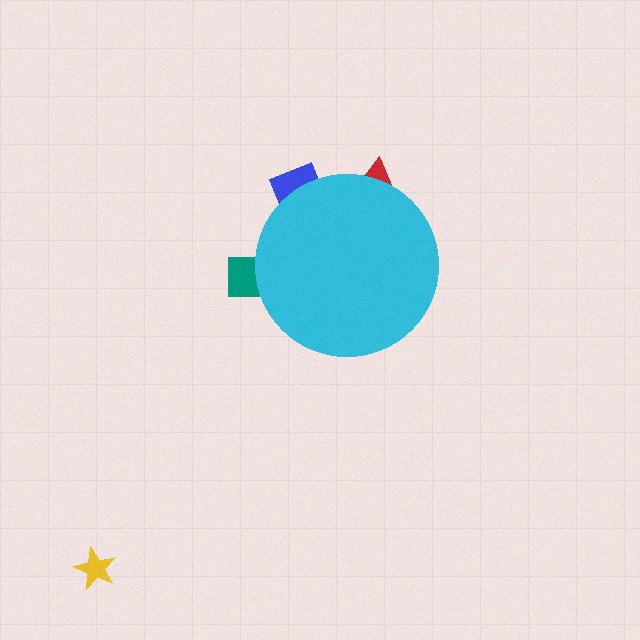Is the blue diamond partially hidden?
Yes, the blue diamond is partially hidden behind the cyan circle.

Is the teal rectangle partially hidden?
Yes, the teal rectangle is partially hidden behind the cyan circle.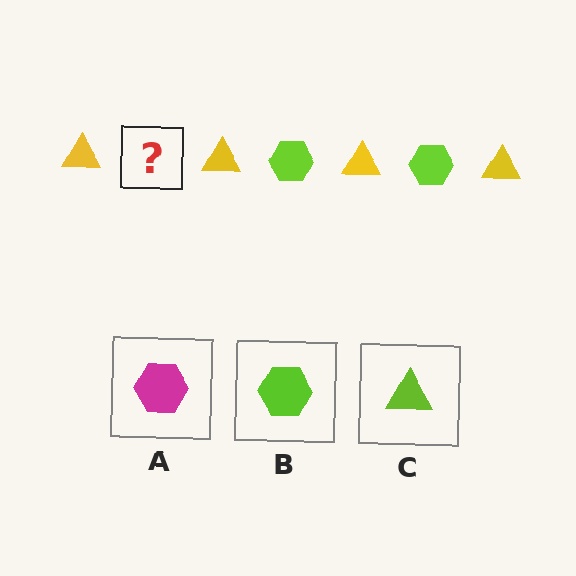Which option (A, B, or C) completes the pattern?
B.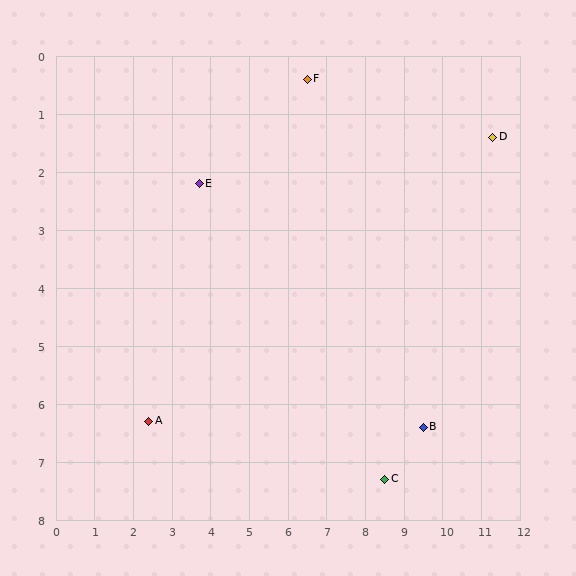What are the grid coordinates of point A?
Point A is at approximately (2.4, 6.3).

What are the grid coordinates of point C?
Point C is at approximately (8.5, 7.3).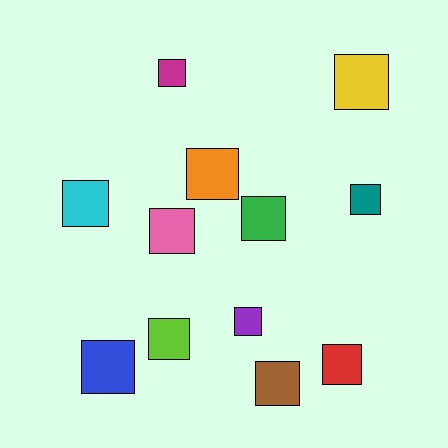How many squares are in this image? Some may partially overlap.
There are 12 squares.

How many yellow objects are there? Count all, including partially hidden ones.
There is 1 yellow object.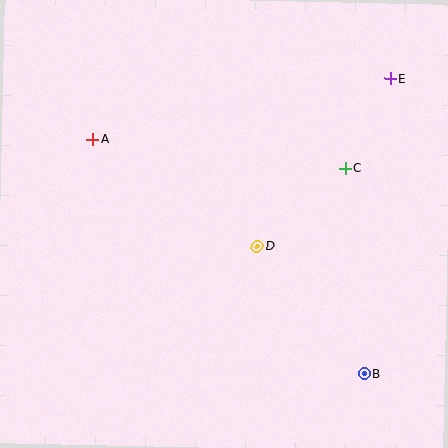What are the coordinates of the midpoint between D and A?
The midpoint between D and A is at (175, 193).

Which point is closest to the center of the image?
Point D at (257, 246) is closest to the center.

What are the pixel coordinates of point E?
Point E is at (390, 78).